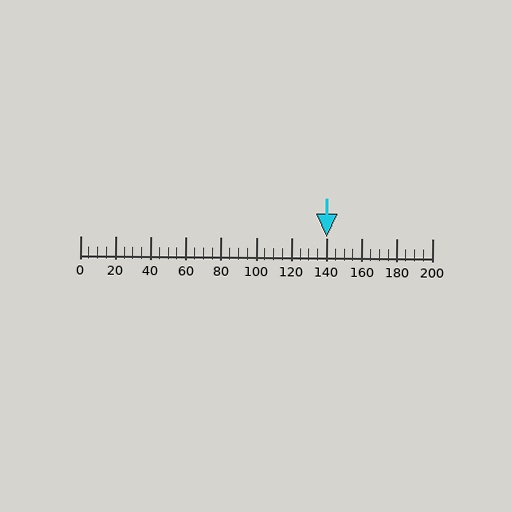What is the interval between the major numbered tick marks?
The major tick marks are spaced 20 units apart.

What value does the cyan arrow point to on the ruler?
The cyan arrow points to approximately 140.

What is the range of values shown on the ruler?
The ruler shows values from 0 to 200.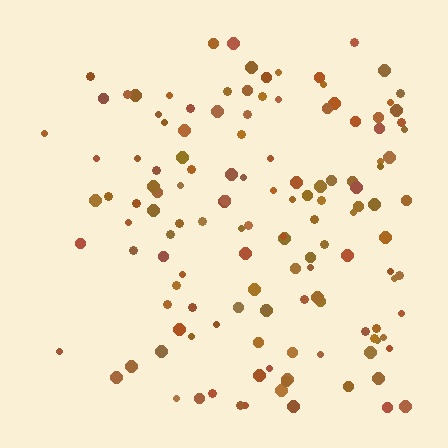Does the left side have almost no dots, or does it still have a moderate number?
Still a moderate number, just noticeably fewer than the right.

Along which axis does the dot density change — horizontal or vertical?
Horizontal.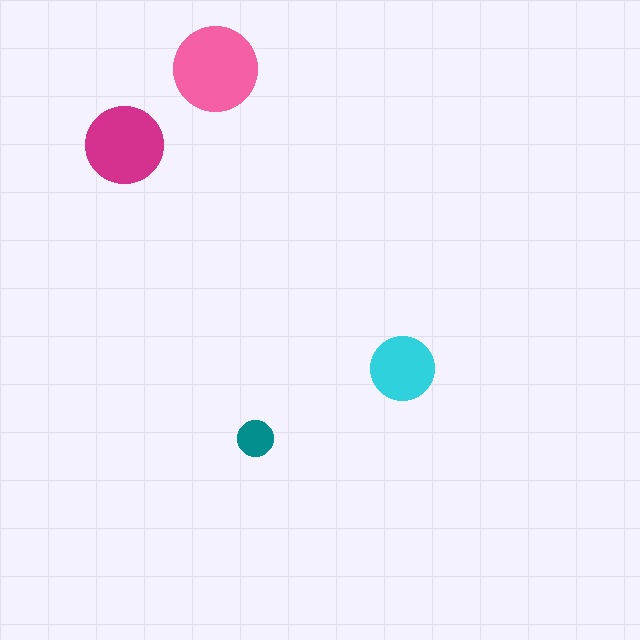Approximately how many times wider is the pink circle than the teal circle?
About 2.5 times wider.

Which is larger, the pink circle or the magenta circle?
The pink one.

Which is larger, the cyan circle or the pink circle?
The pink one.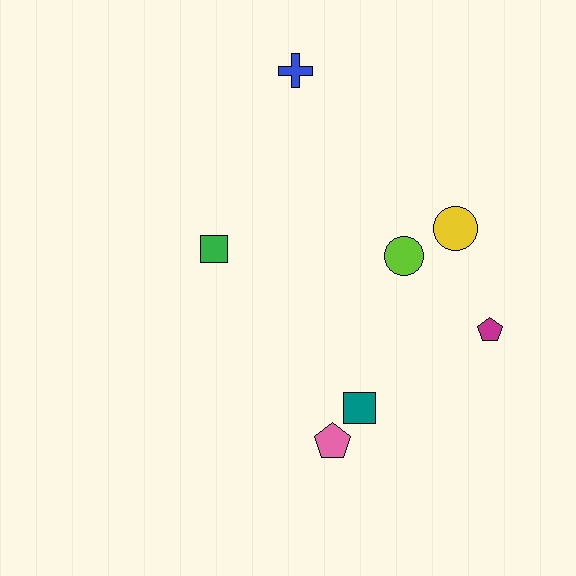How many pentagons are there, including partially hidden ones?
There are 2 pentagons.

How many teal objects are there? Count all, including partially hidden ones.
There is 1 teal object.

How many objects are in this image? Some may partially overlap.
There are 7 objects.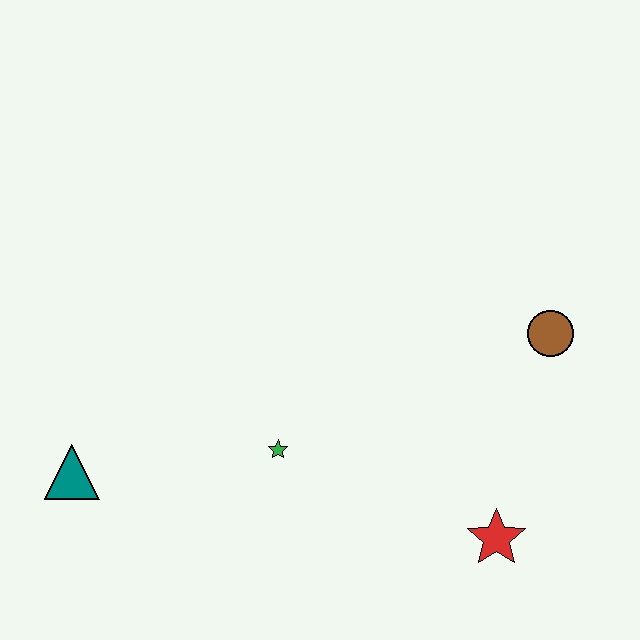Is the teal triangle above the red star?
Yes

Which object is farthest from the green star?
The brown circle is farthest from the green star.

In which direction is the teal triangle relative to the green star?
The teal triangle is to the left of the green star.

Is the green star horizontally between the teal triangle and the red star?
Yes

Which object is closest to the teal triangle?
The green star is closest to the teal triangle.